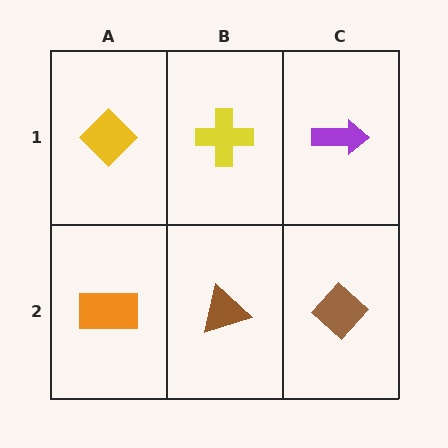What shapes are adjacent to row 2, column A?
A yellow diamond (row 1, column A), a brown triangle (row 2, column B).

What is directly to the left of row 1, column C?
A yellow cross.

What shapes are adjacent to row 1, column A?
An orange rectangle (row 2, column A), a yellow cross (row 1, column B).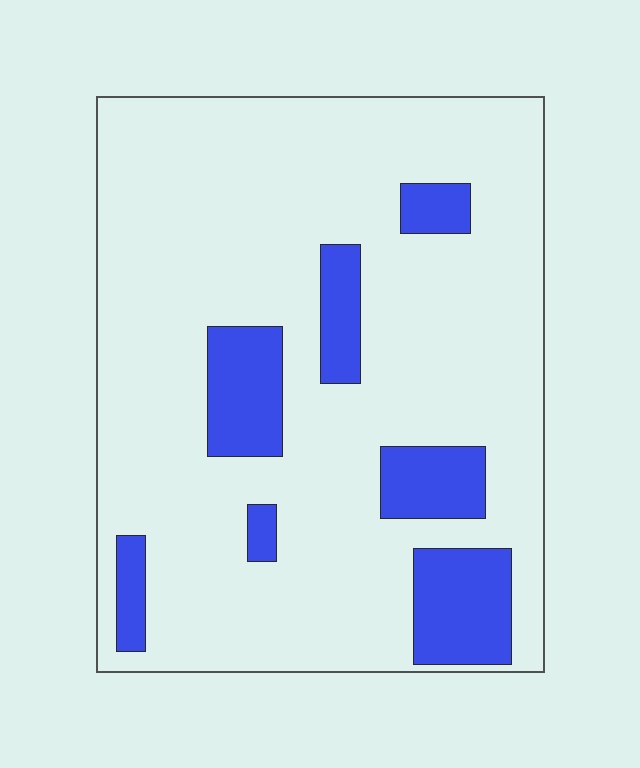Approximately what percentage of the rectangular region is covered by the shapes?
Approximately 15%.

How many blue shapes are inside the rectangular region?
7.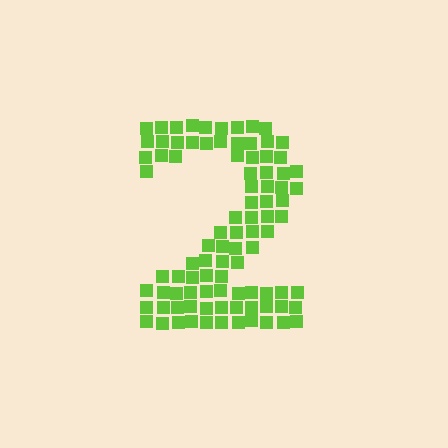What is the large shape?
The large shape is the digit 2.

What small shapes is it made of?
It is made of small squares.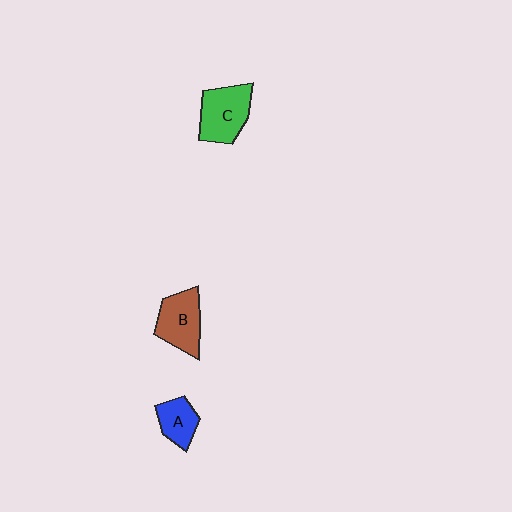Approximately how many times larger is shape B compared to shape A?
Approximately 1.5 times.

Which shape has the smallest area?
Shape A (blue).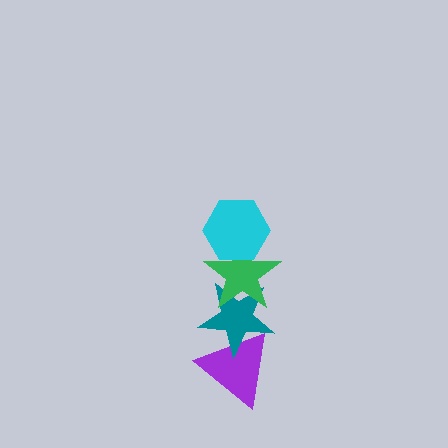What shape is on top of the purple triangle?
The teal star is on top of the purple triangle.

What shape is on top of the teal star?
The green star is on top of the teal star.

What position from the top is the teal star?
The teal star is 3rd from the top.